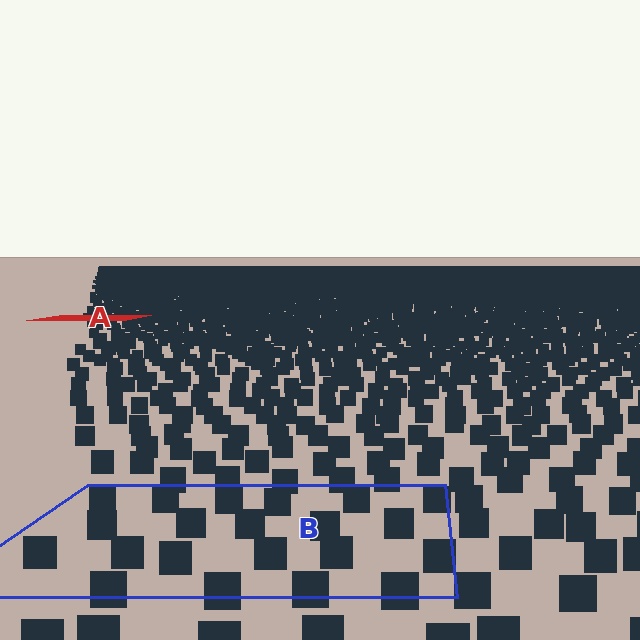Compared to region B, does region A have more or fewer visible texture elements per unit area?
Region A has more texture elements per unit area — they are packed more densely because it is farther away.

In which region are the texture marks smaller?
The texture marks are smaller in region A, because it is farther away.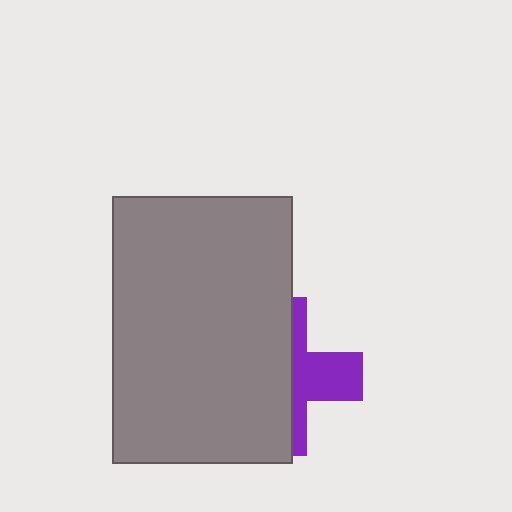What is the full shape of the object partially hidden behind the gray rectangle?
The partially hidden object is a purple cross.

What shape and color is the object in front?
The object in front is a gray rectangle.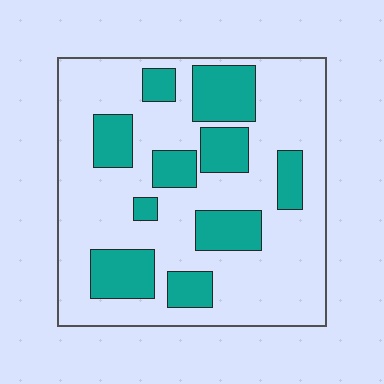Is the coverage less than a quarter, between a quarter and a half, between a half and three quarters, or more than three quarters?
Between a quarter and a half.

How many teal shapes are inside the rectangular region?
10.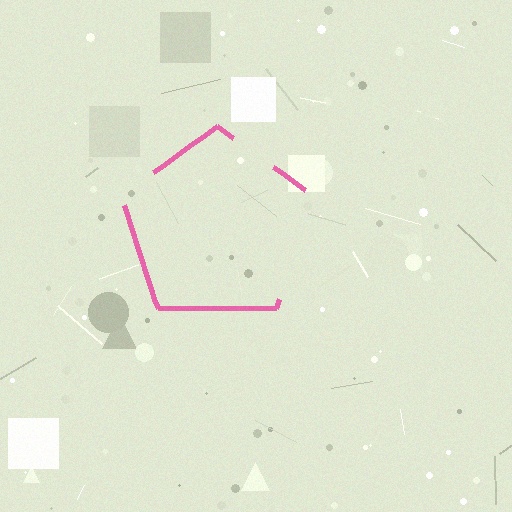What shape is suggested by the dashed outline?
The dashed outline suggests a pentagon.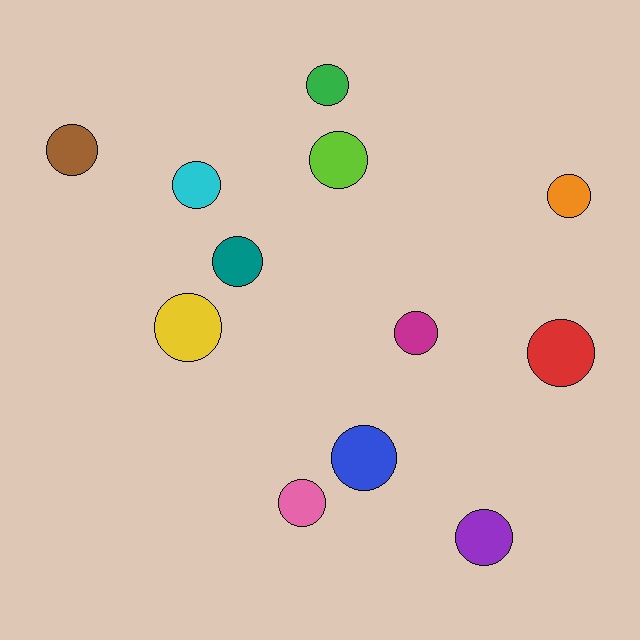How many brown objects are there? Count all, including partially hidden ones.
There is 1 brown object.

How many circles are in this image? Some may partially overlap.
There are 12 circles.